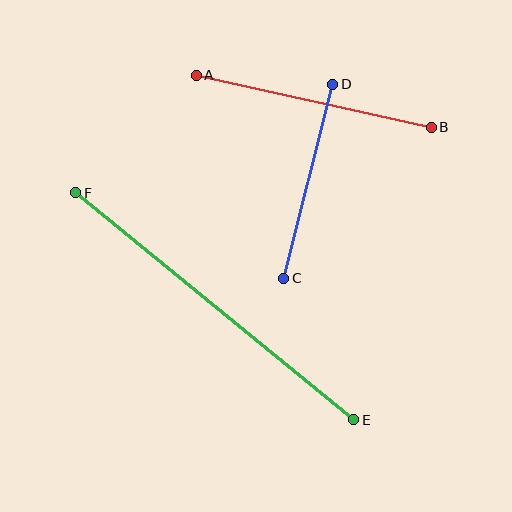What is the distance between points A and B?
The distance is approximately 241 pixels.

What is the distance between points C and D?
The distance is approximately 200 pixels.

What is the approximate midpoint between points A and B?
The midpoint is at approximately (314, 101) pixels.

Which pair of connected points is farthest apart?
Points E and F are farthest apart.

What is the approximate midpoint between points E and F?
The midpoint is at approximately (215, 306) pixels.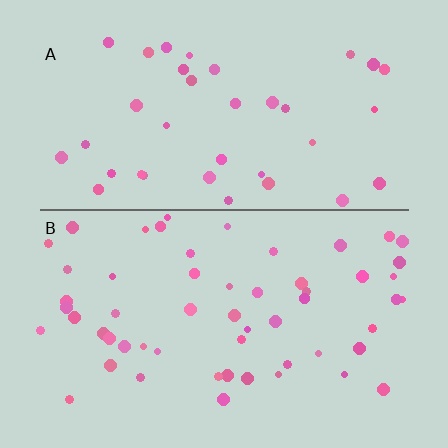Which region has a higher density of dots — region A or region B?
B (the bottom).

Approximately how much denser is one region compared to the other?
Approximately 1.5× — region B over region A.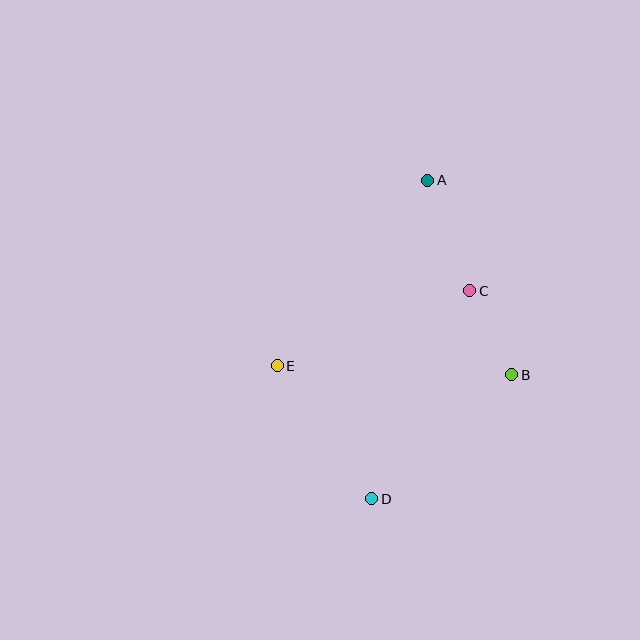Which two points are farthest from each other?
Points A and D are farthest from each other.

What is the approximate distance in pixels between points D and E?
The distance between D and E is approximately 163 pixels.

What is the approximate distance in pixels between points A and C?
The distance between A and C is approximately 118 pixels.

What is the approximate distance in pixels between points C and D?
The distance between C and D is approximately 230 pixels.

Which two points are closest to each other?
Points B and C are closest to each other.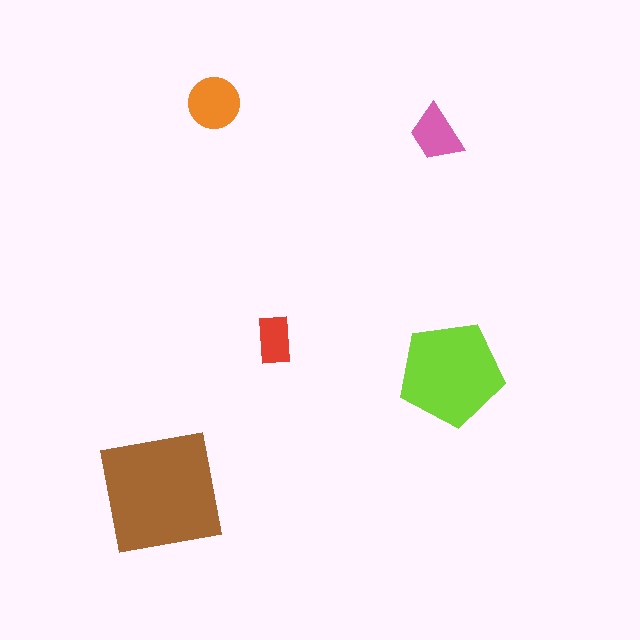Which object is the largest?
The brown square.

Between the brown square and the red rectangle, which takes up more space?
The brown square.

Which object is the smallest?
The red rectangle.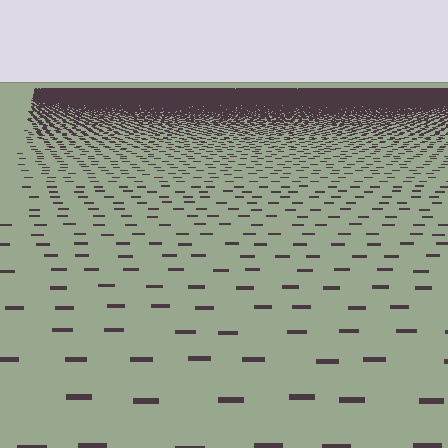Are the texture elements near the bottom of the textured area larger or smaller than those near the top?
Larger. Near the bottom, elements are closer to the viewer and appear at a bigger on-screen size.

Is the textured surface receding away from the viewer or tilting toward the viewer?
The surface is receding away from the viewer. Texture elements get smaller and denser toward the top.